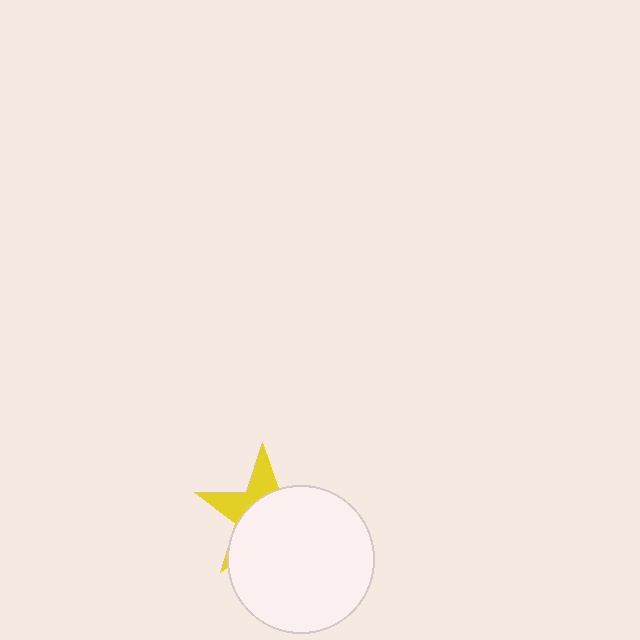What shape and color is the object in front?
The object in front is a white circle.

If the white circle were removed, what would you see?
You would see the complete yellow star.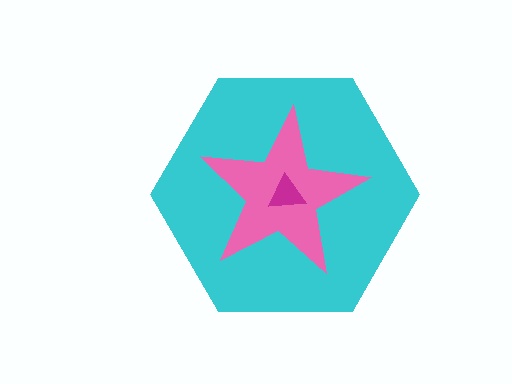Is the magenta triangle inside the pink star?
Yes.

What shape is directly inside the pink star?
The magenta triangle.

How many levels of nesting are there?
3.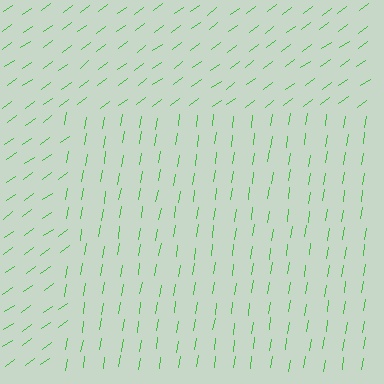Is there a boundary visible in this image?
Yes, there is a texture boundary formed by a change in line orientation.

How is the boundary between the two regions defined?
The boundary is defined purely by a change in line orientation (approximately 45 degrees difference). All lines are the same color and thickness.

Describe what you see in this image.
The image is filled with small green line segments. A rectangle region in the image has lines oriented differently from the surrounding lines, creating a visible texture boundary.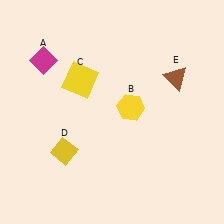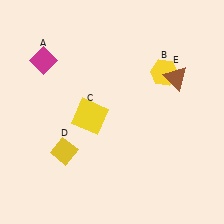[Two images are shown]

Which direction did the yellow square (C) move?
The yellow square (C) moved down.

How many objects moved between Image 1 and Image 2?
2 objects moved between the two images.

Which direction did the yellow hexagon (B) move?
The yellow hexagon (B) moved up.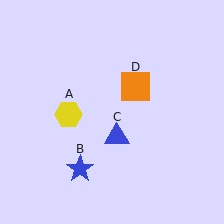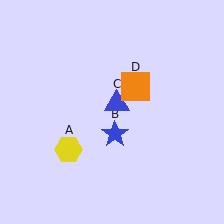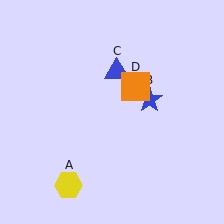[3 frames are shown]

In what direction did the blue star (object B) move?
The blue star (object B) moved up and to the right.